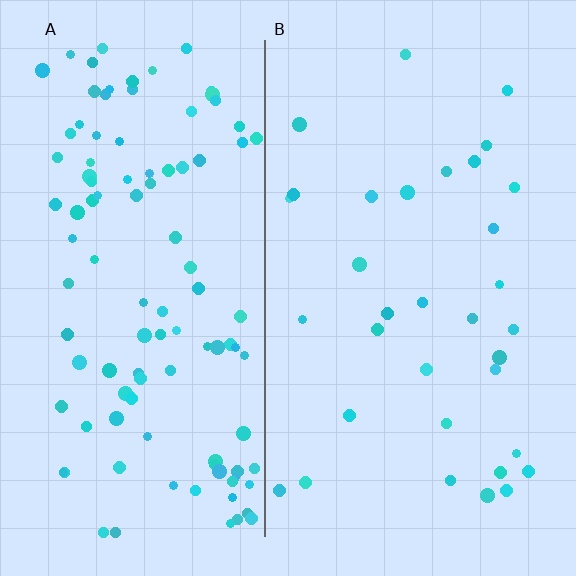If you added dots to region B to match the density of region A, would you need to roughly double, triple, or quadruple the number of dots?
Approximately triple.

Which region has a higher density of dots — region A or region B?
A (the left).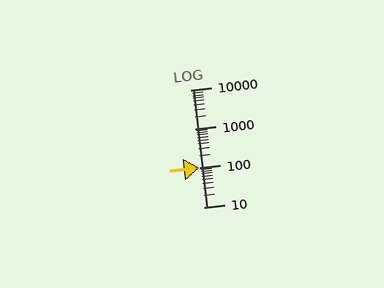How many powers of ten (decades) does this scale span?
The scale spans 3 decades, from 10 to 10000.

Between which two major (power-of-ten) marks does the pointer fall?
The pointer is between 100 and 1000.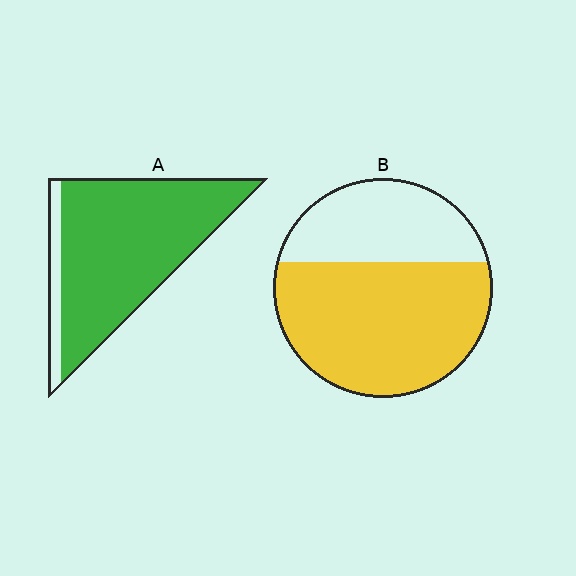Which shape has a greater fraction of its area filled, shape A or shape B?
Shape A.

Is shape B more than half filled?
Yes.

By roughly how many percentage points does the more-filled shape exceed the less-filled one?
By roughly 25 percentage points (A over B).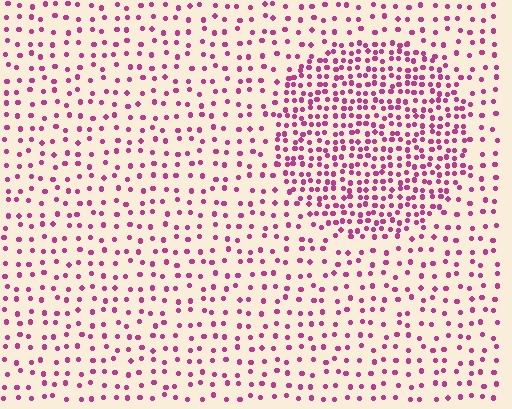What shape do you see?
I see a circle.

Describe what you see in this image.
The image contains small magenta elements arranged at two different densities. A circle-shaped region is visible where the elements are more densely packed than the surrounding area.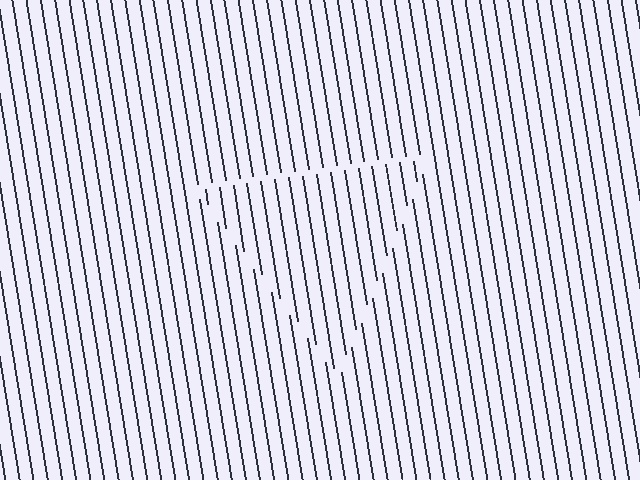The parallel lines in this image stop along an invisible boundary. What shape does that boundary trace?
An illusory triangle. The interior of the shape contains the same grating, shifted by half a period — the contour is defined by the phase discontinuity where line-ends from the inner and outer gratings abut.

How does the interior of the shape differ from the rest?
The interior of the shape contains the same grating, shifted by half a period — the contour is defined by the phase discontinuity where line-ends from the inner and outer gratings abut.